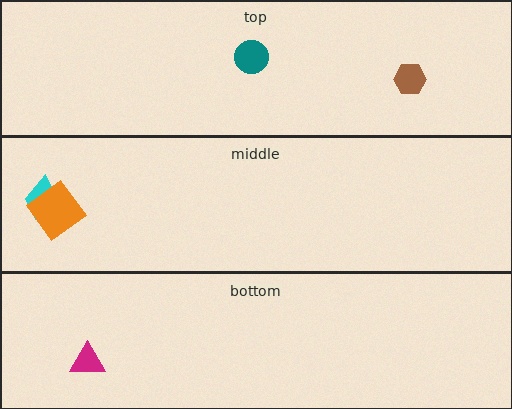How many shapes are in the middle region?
2.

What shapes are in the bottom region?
The magenta triangle.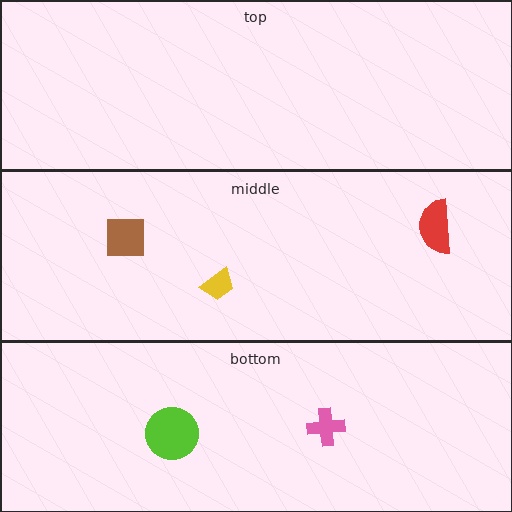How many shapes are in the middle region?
3.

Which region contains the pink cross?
The bottom region.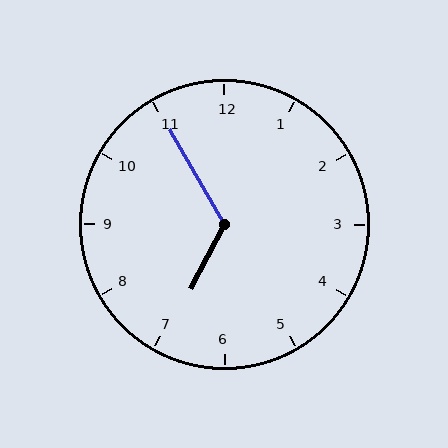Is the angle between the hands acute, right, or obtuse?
It is obtuse.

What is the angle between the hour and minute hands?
Approximately 122 degrees.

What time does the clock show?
6:55.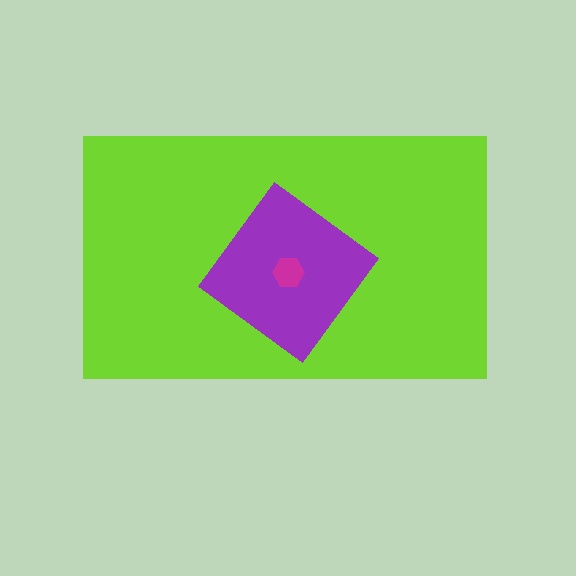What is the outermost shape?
The lime rectangle.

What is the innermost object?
The magenta hexagon.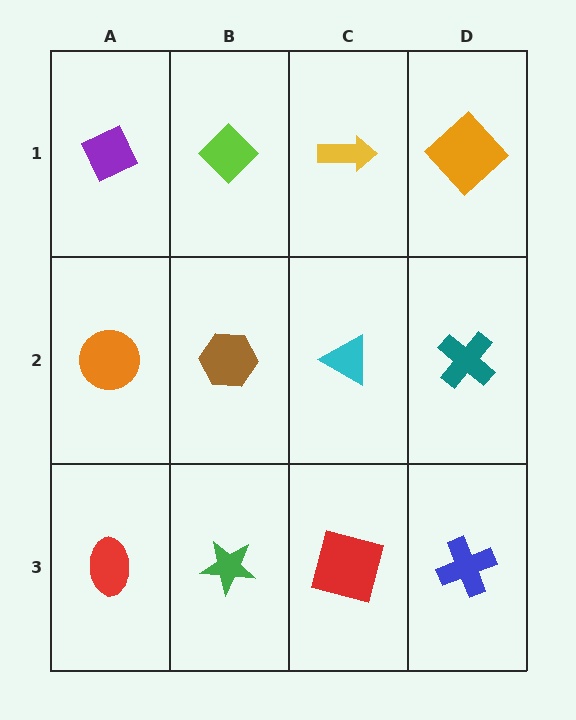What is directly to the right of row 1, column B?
A yellow arrow.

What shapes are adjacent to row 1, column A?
An orange circle (row 2, column A), a lime diamond (row 1, column B).